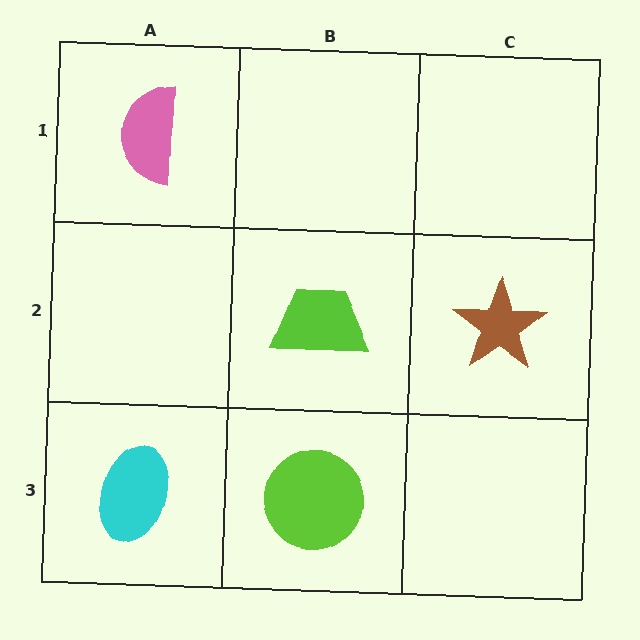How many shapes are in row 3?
2 shapes.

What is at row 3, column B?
A lime circle.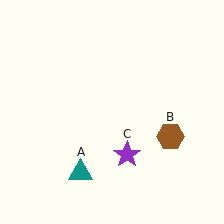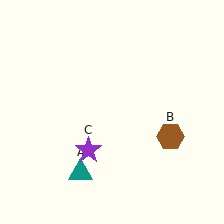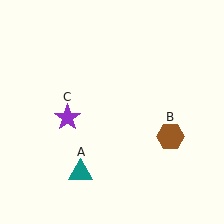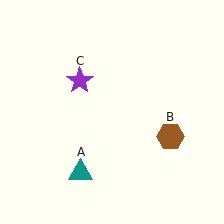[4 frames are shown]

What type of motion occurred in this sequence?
The purple star (object C) rotated clockwise around the center of the scene.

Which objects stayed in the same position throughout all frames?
Teal triangle (object A) and brown hexagon (object B) remained stationary.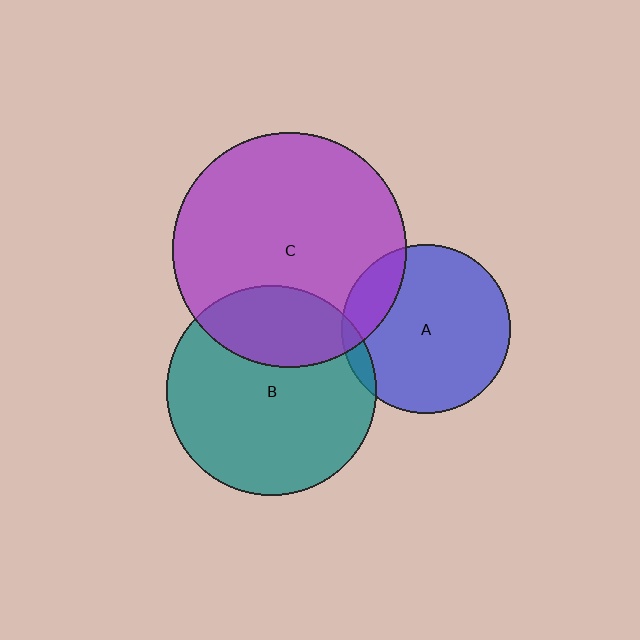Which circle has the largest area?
Circle C (purple).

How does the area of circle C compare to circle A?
Approximately 1.9 times.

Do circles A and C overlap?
Yes.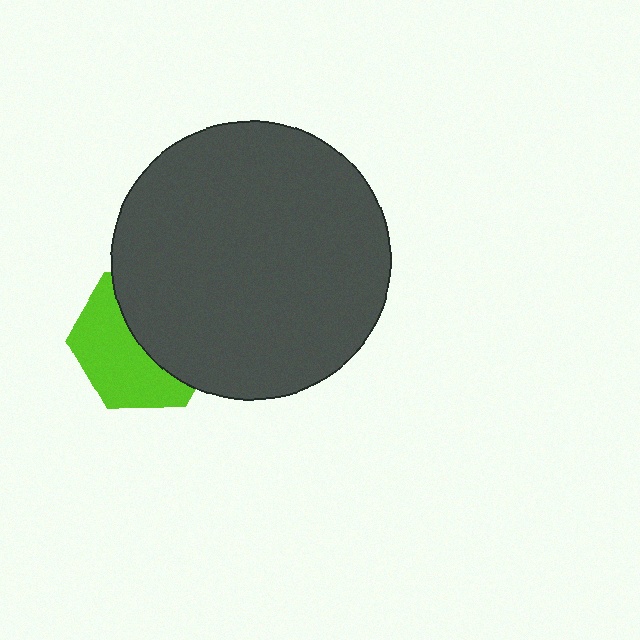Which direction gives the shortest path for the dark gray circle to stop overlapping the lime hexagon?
Moving right gives the shortest separation.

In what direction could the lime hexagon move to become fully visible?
The lime hexagon could move left. That would shift it out from behind the dark gray circle entirely.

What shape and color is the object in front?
The object in front is a dark gray circle.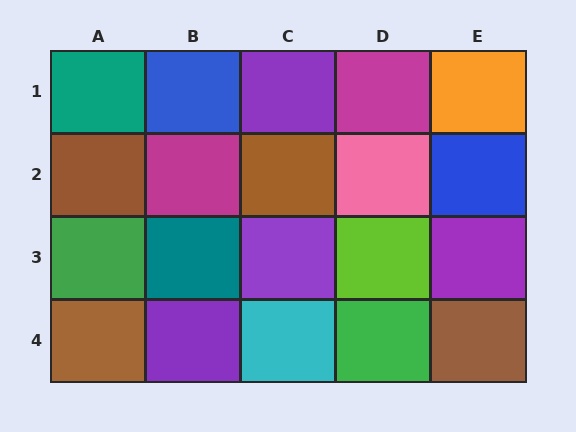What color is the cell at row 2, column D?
Pink.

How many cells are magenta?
2 cells are magenta.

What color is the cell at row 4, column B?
Purple.